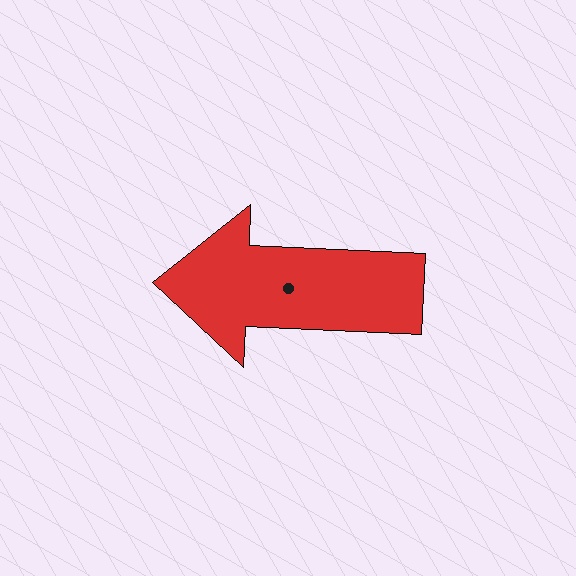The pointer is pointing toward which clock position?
Roughly 9 o'clock.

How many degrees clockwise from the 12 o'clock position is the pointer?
Approximately 272 degrees.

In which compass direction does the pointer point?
West.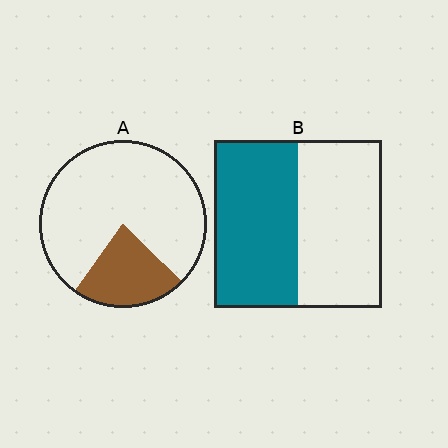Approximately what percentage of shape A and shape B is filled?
A is approximately 25% and B is approximately 50%.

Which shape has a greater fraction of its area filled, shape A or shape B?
Shape B.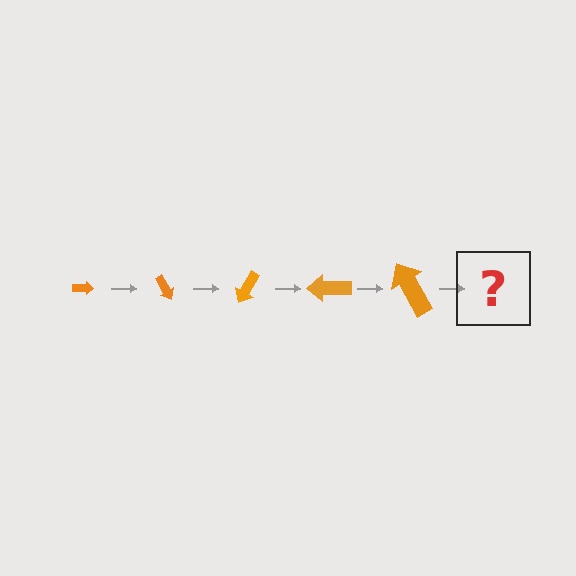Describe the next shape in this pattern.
It should be an arrow, larger than the previous one and rotated 300 degrees from the start.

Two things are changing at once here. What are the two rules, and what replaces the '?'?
The two rules are that the arrow grows larger each step and it rotates 60 degrees each step. The '?' should be an arrow, larger than the previous one and rotated 300 degrees from the start.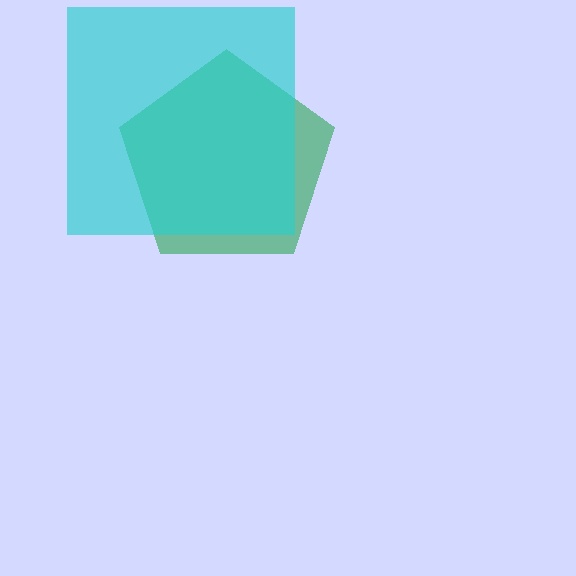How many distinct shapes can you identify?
There are 2 distinct shapes: a green pentagon, a cyan square.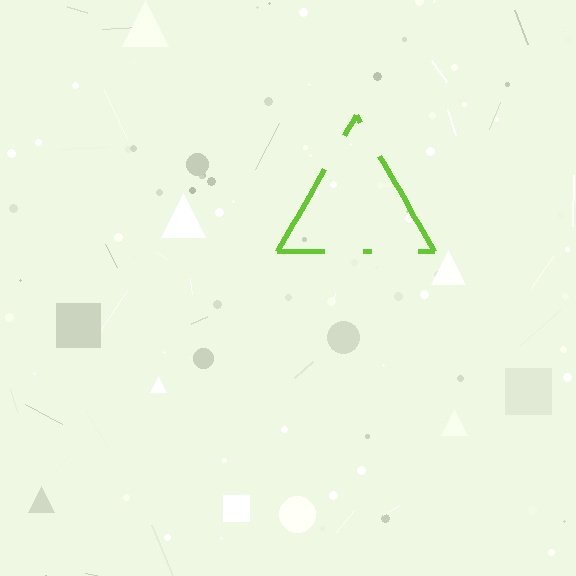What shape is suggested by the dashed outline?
The dashed outline suggests a triangle.